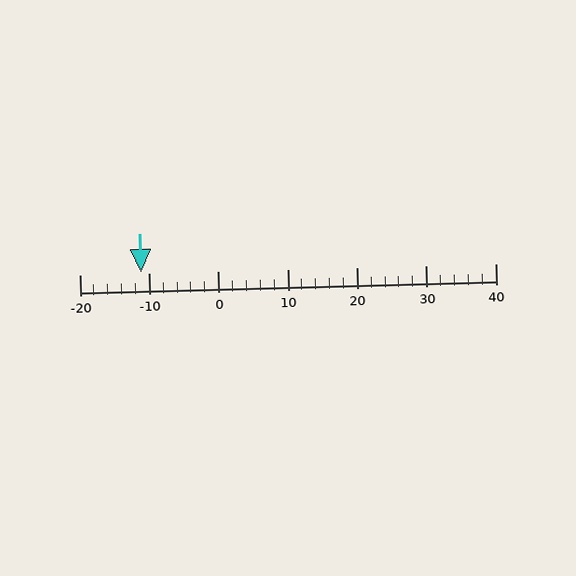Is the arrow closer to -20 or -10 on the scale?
The arrow is closer to -10.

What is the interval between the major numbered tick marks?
The major tick marks are spaced 10 units apart.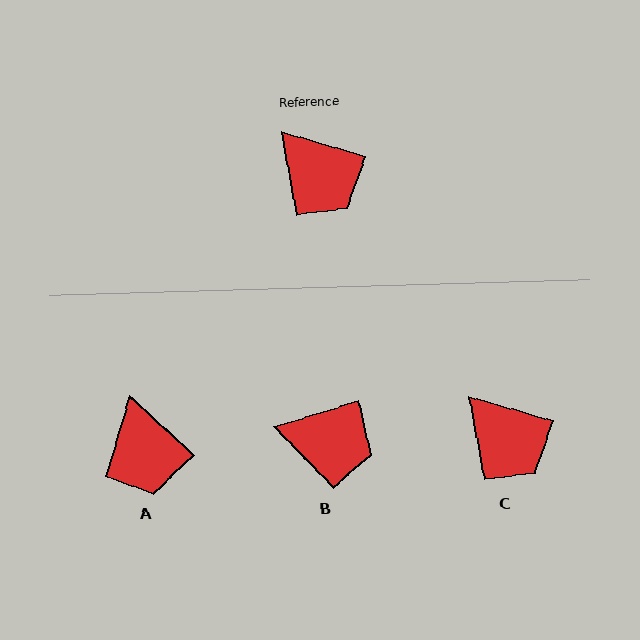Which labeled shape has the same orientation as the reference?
C.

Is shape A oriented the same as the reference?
No, it is off by about 27 degrees.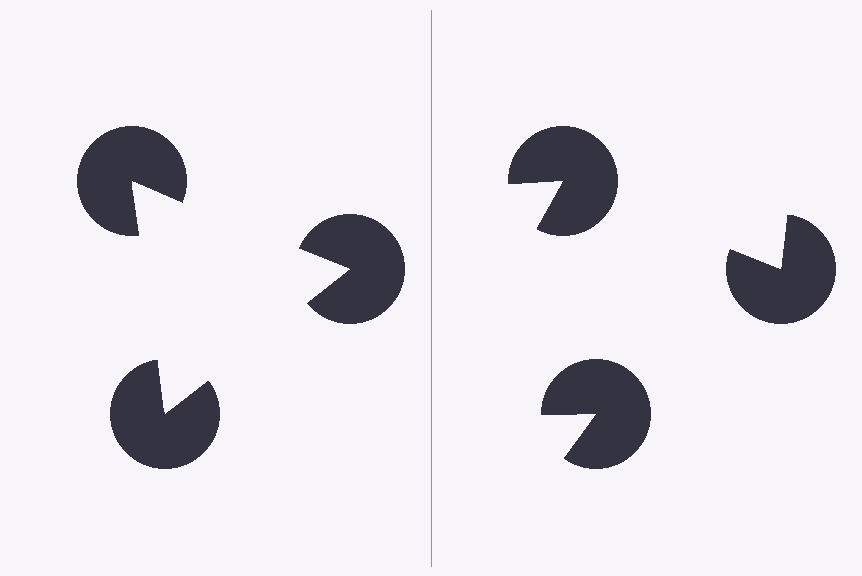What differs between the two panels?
The pac-man discs are positioned identically on both sides; only the wedge orientations differ. On the left they align to a triangle; on the right they are misaligned.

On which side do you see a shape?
An illusory triangle appears on the left side. On the right side the wedge cuts are rotated, so no coherent shape forms.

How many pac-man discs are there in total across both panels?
6 — 3 on each side.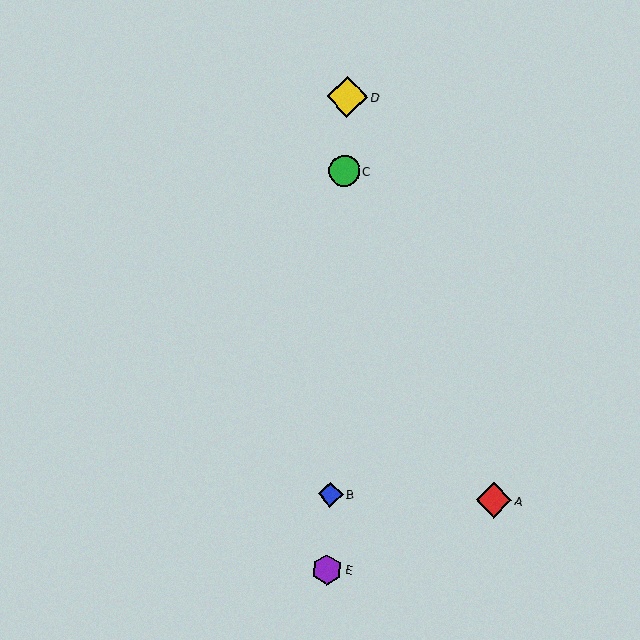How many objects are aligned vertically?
4 objects (B, C, D, E) are aligned vertically.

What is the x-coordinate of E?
Object E is at x≈327.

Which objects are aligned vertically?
Objects B, C, D, E are aligned vertically.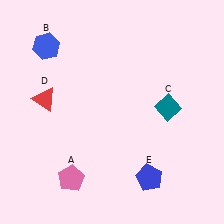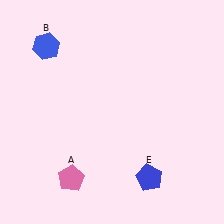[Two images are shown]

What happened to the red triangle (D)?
The red triangle (D) was removed in Image 2. It was in the top-left area of Image 1.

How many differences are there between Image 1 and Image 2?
There are 2 differences between the two images.